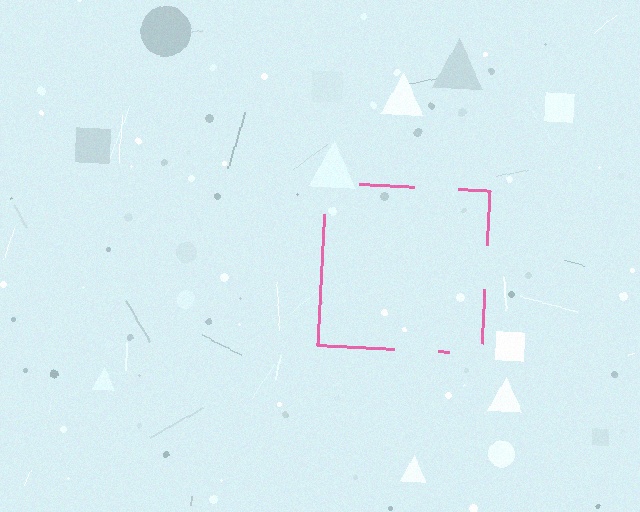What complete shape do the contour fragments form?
The contour fragments form a square.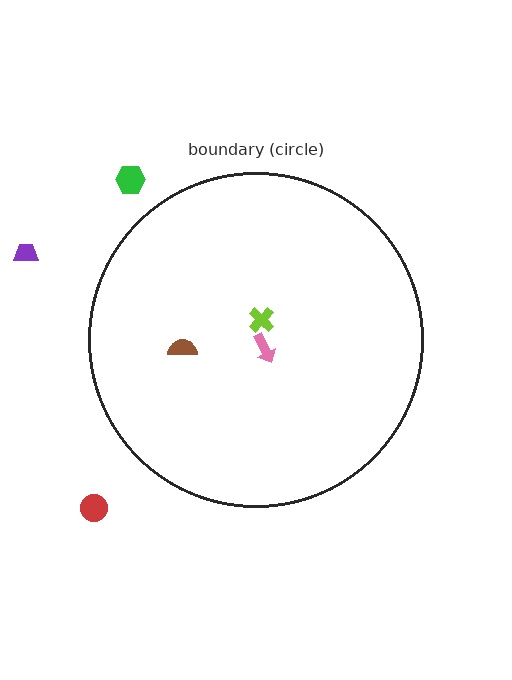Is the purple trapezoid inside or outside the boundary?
Outside.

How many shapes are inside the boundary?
3 inside, 3 outside.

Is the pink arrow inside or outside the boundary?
Inside.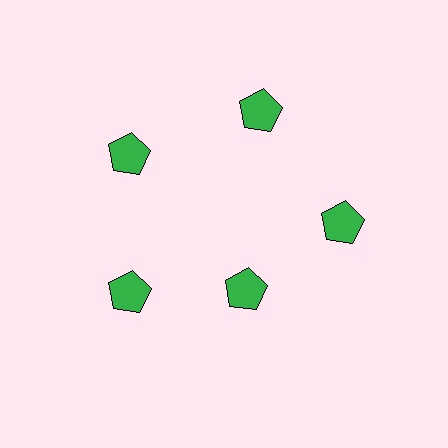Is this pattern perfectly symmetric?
No. The 5 green pentagons are arranged in a ring, but one element near the 5 o'clock position is pulled inward toward the center, breaking the 5-fold rotational symmetry.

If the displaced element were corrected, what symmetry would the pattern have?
It would have 5-fold rotational symmetry — the pattern would map onto itself every 72 degrees.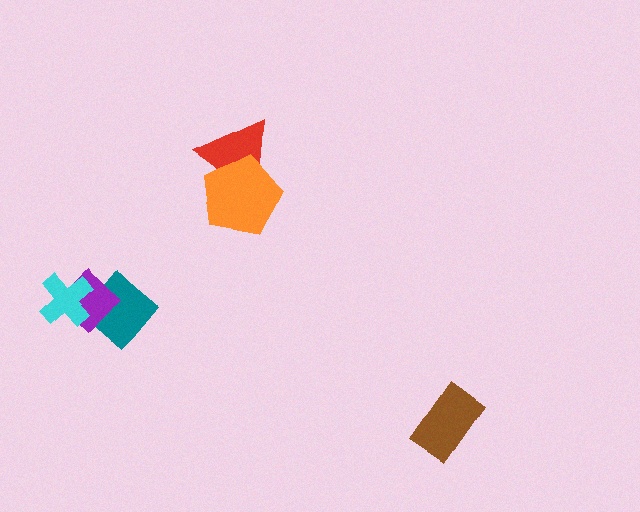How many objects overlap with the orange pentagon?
1 object overlaps with the orange pentagon.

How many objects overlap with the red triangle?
1 object overlaps with the red triangle.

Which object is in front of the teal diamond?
The purple diamond is in front of the teal diamond.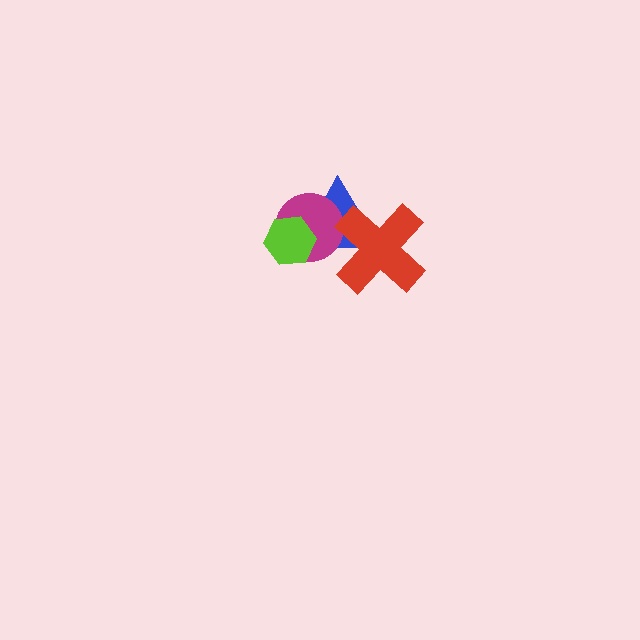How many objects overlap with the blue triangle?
3 objects overlap with the blue triangle.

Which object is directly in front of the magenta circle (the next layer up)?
The lime hexagon is directly in front of the magenta circle.